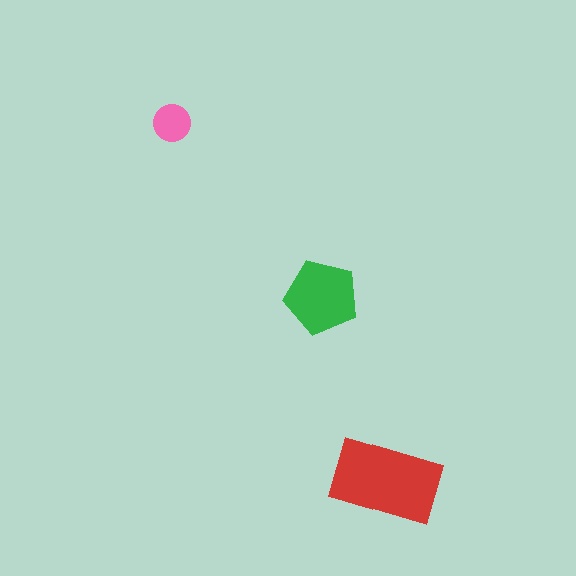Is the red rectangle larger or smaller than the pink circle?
Larger.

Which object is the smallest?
The pink circle.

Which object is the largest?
The red rectangle.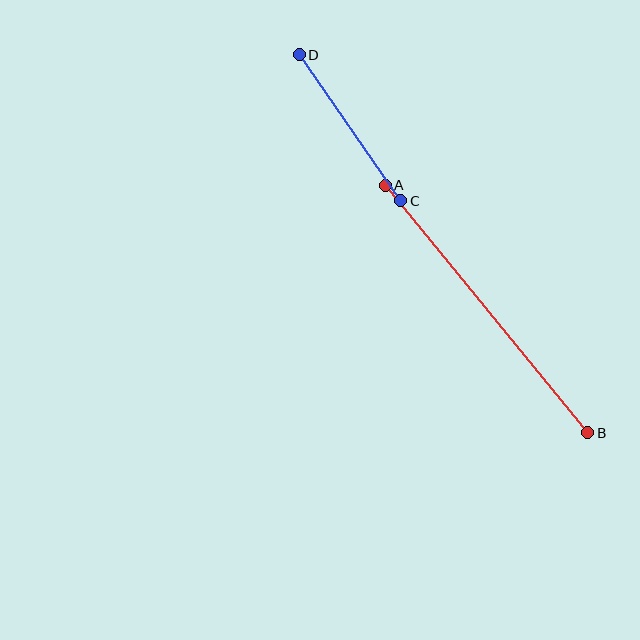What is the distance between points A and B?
The distance is approximately 320 pixels.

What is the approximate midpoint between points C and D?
The midpoint is at approximately (350, 128) pixels.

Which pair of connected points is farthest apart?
Points A and B are farthest apart.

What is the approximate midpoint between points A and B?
The midpoint is at approximately (486, 309) pixels.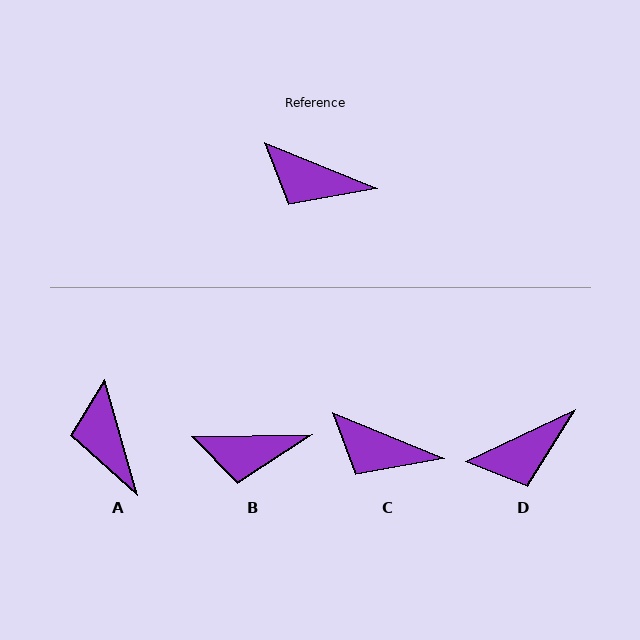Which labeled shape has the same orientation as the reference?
C.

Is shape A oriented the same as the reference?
No, it is off by about 52 degrees.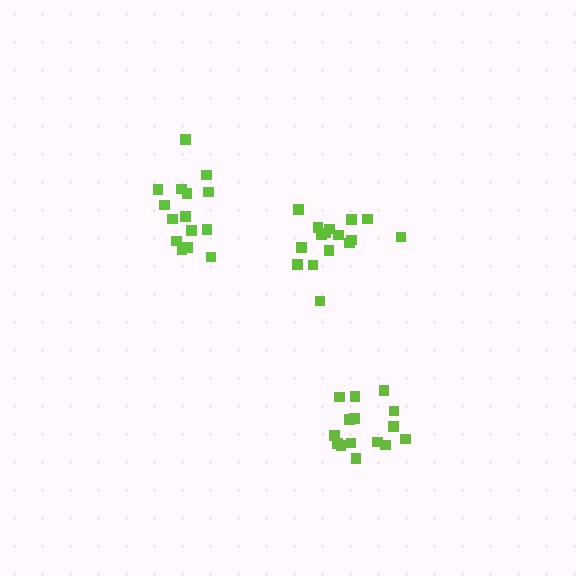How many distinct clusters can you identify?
There are 3 distinct clusters.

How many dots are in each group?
Group 1: 16 dots, Group 2: 15 dots, Group 3: 15 dots (46 total).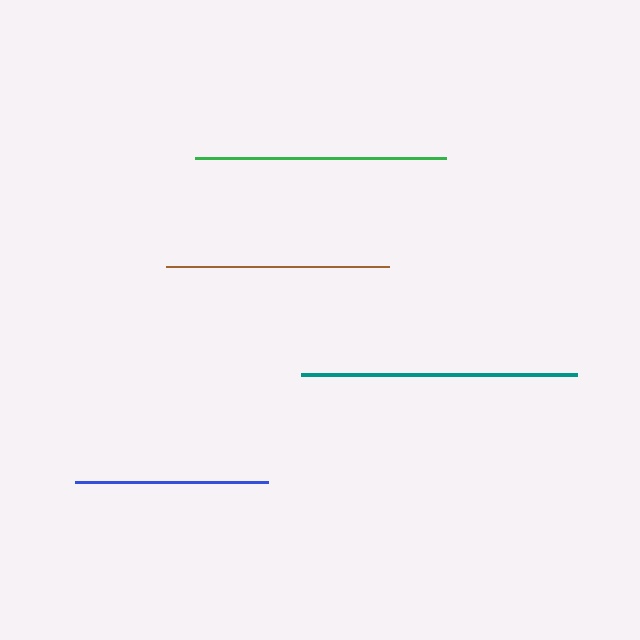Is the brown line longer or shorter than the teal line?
The teal line is longer than the brown line.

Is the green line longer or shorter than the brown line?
The green line is longer than the brown line.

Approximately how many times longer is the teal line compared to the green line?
The teal line is approximately 1.1 times the length of the green line.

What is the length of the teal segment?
The teal segment is approximately 276 pixels long.